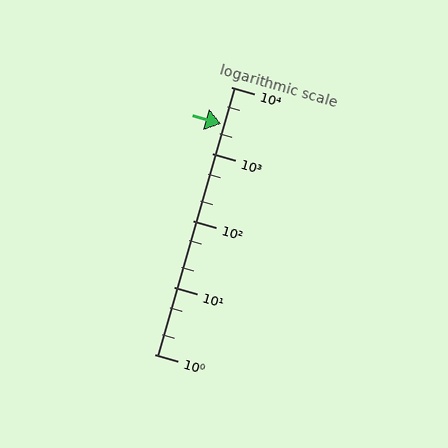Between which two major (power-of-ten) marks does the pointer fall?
The pointer is between 1000 and 10000.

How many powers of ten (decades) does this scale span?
The scale spans 4 decades, from 1 to 10000.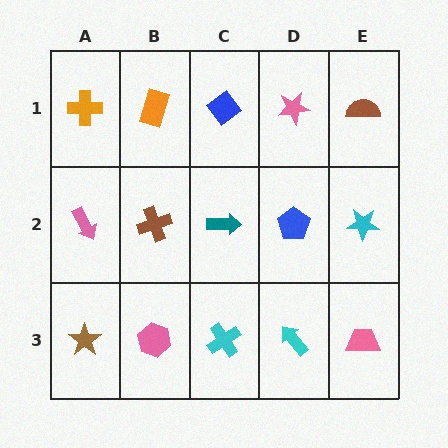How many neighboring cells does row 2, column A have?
3.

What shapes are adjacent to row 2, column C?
A blue diamond (row 1, column C), a cyan cross (row 3, column C), a brown cross (row 2, column B), a blue pentagon (row 2, column D).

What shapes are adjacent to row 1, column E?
A cyan star (row 2, column E), a pink star (row 1, column D).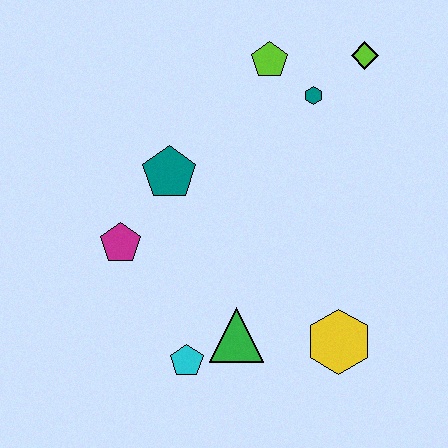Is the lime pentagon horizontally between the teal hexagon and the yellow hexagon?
No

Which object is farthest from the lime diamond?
The cyan pentagon is farthest from the lime diamond.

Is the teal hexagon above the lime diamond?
No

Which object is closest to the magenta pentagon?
The teal pentagon is closest to the magenta pentagon.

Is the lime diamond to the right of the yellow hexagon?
Yes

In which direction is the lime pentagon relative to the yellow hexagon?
The lime pentagon is above the yellow hexagon.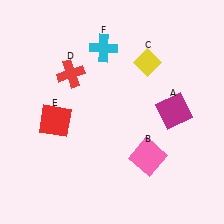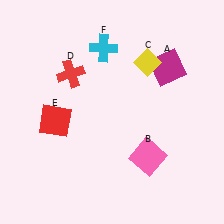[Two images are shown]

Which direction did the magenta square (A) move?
The magenta square (A) moved up.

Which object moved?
The magenta square (A) moved up.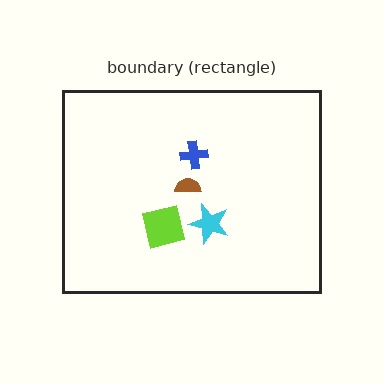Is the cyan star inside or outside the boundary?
Inside.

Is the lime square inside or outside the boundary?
Inside.